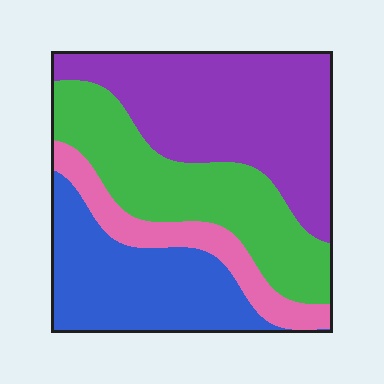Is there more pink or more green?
Green.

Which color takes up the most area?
Purple, at roughly 35%.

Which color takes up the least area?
Pink, at roughly 10%.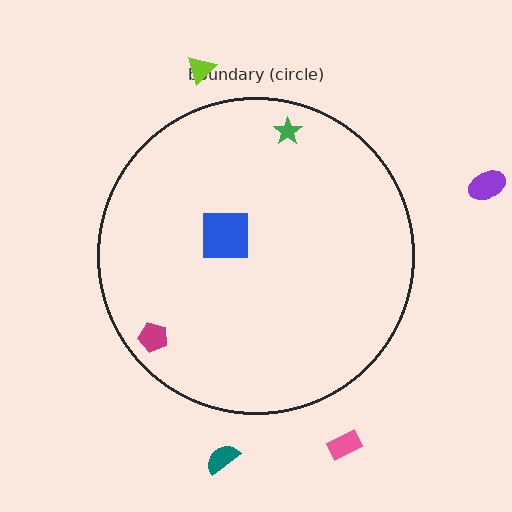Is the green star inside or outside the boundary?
Inside.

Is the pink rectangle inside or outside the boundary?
Outside.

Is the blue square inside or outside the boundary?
Inside.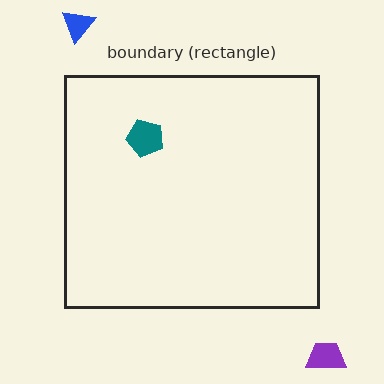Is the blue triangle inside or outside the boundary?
Outside.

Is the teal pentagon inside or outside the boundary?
Inside.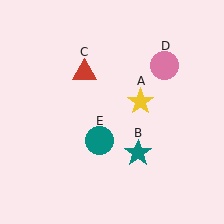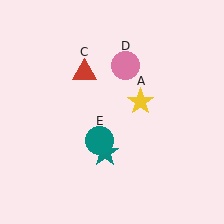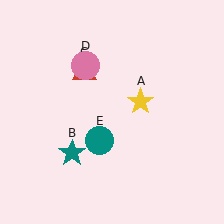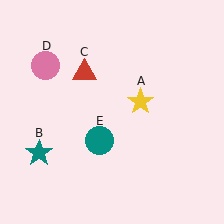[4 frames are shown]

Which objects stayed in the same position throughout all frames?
Yellow star (object A) and red triangle (object C) and teal circle (object E) remained stationary.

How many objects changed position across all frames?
2 objects changed position: teal star (object B), pink circle (object D).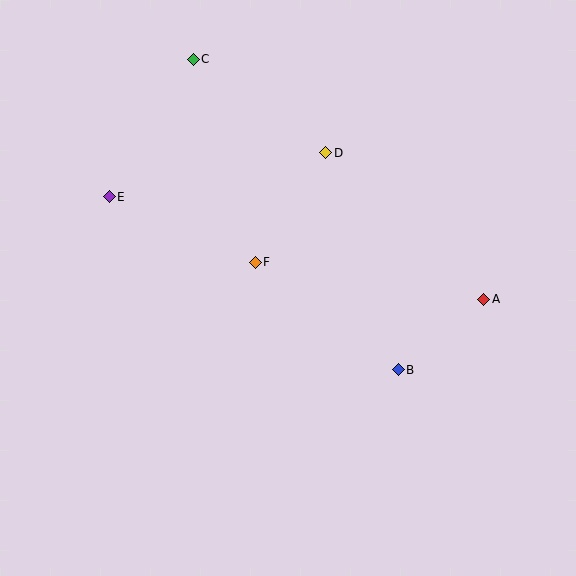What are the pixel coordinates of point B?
Point B is at (398, 370).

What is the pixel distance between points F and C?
The distance between F and C is 212 pixels.